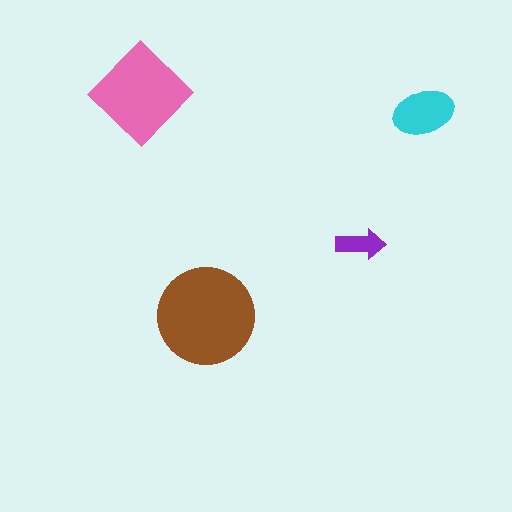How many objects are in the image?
There are 4 objects in the image.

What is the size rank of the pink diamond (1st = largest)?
2nd.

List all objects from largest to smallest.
The brown circle, the pink diamond, the cyan ellipse, the purple arrow.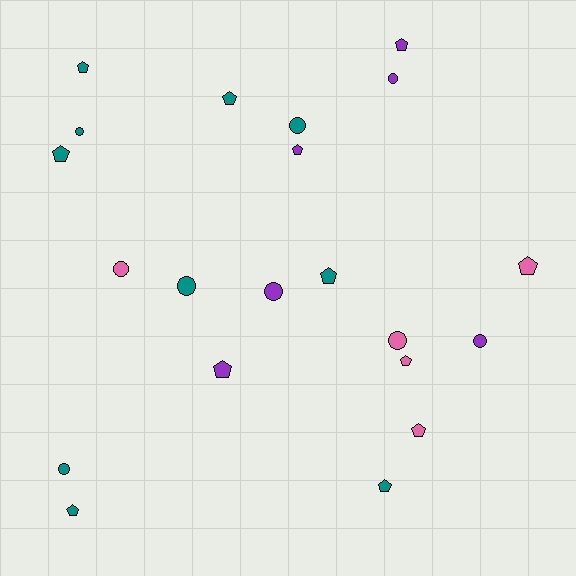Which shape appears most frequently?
Pentagon, with 12 objects.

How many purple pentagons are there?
There are 3 purple pentagons.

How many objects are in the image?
There are 21 objects.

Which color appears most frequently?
Teal, with 10 objects.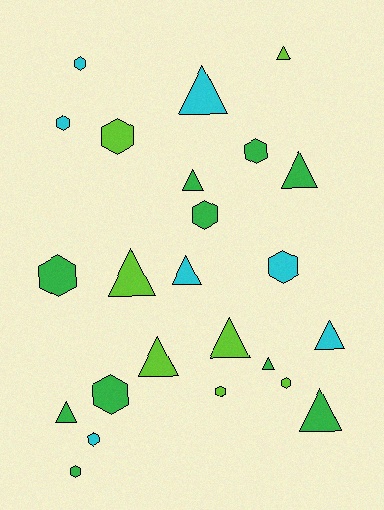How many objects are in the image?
There are 24 objects.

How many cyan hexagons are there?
There are 4 cyan hexagons.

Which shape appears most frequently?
Triangle, with 12 objects.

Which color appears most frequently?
Green, with 10 objects.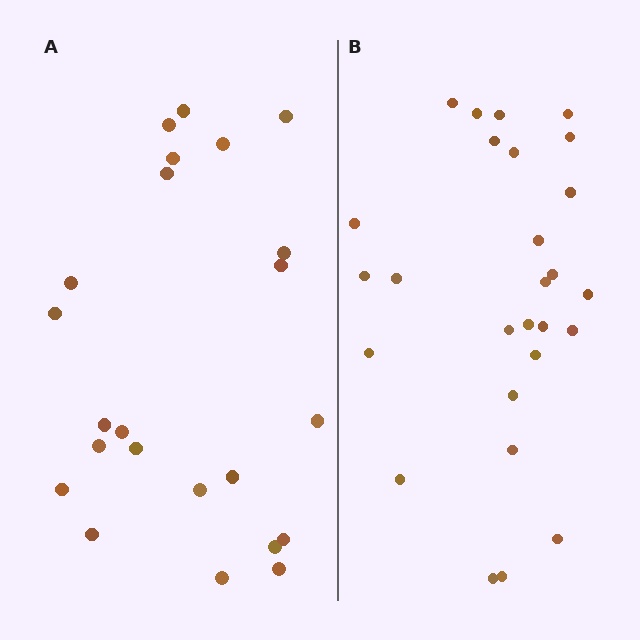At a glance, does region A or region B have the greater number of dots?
Region B (the right region) has more dots.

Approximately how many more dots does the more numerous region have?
Region B has about 4 more dots than region A.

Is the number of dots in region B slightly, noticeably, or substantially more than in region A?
Region B has only slightly more — the two regions are fairly close. The ratio is roughly 1.2 to 1.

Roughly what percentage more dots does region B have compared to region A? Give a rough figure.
About 15% more.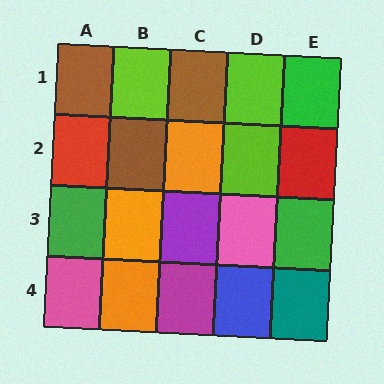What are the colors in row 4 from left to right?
Pink, orange, magenta, blue, teal.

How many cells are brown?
3 cells are brown.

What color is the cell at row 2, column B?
Brown.